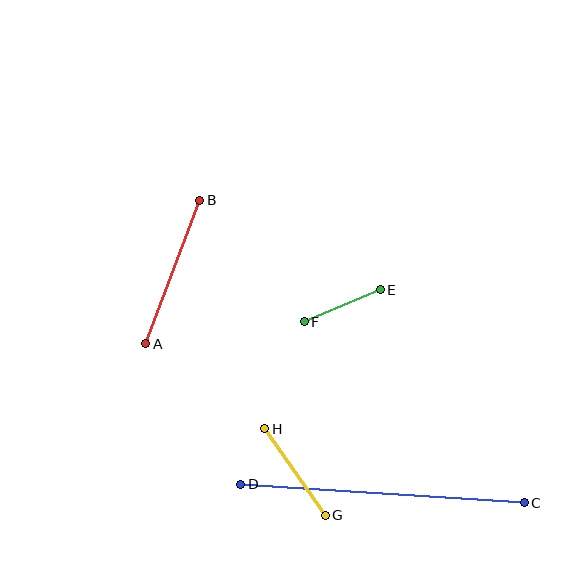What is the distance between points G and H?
The distance is approximately 106 pixels.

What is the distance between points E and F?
The distance is approximately 82 pixels.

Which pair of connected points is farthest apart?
Points C and D are farthest apart.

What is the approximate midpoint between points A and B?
The midpoint is at approximately (173, 272) pixels.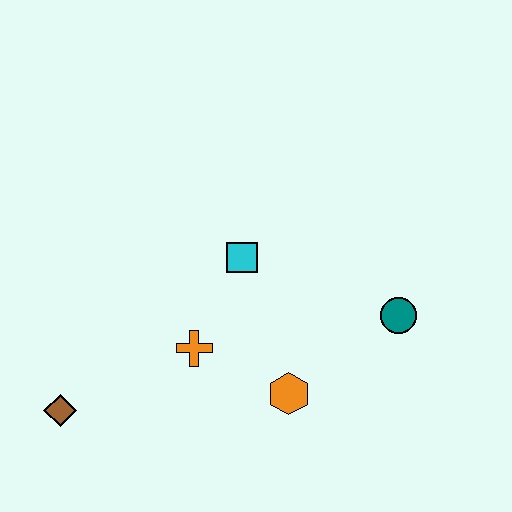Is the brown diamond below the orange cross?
Yes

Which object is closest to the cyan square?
The orange cross is closest to the cyan square.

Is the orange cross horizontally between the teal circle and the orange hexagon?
No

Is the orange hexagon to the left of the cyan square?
No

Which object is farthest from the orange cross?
The teal circle is farthest from the orange cross.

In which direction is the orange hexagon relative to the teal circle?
The orange hexagon is to the left of the teal circle.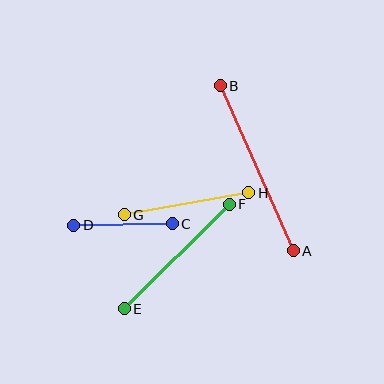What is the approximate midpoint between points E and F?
The midpoint is at approximately (177, 256) pixels.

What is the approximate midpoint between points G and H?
The midpoint is at approximately (186, 204) pixels.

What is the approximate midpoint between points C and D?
The midpoint is at approximately (123, 224) pixels.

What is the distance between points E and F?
The distance is approximately 148 pixels.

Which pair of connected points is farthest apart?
Points A and B are farthest apart.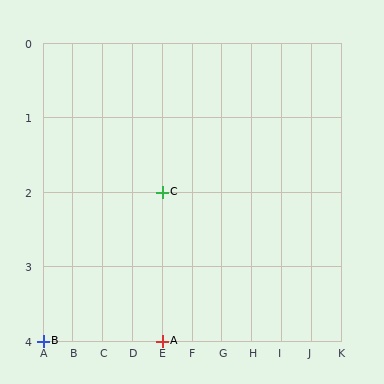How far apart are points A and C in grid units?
Points A and C are 2 rows apart.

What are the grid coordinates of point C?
Point C is at grid coordinates (E, 2).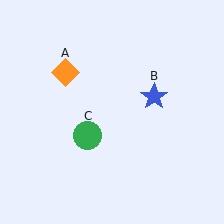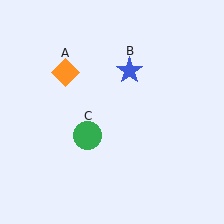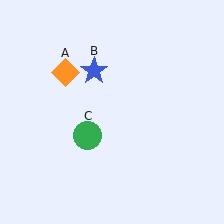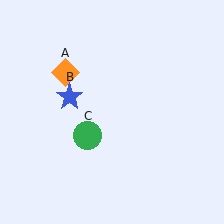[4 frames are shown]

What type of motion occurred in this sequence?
The blue star (object B) rotated counterclockwise around the center of the scene.